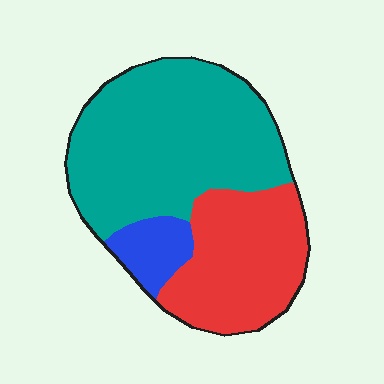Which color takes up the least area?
Blue, at roughly 10%.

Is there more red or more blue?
Red.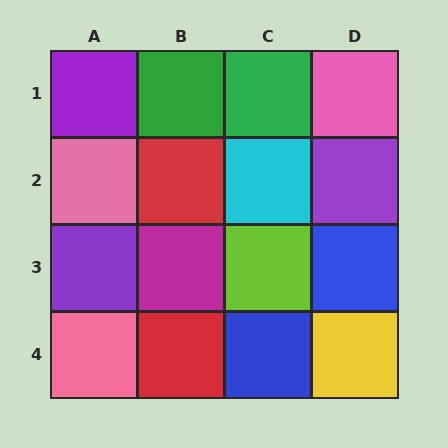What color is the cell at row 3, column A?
Purple.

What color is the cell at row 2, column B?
Red.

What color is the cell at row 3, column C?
Lime.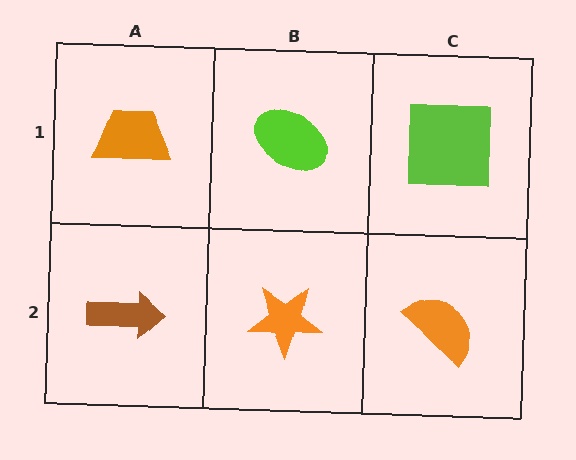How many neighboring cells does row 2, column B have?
3.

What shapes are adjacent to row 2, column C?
A lime square (row 1, column C), an orange star (row 2, column B).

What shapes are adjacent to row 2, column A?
An orange trapezoid (row 1, column A), an orange star (row 2, column B).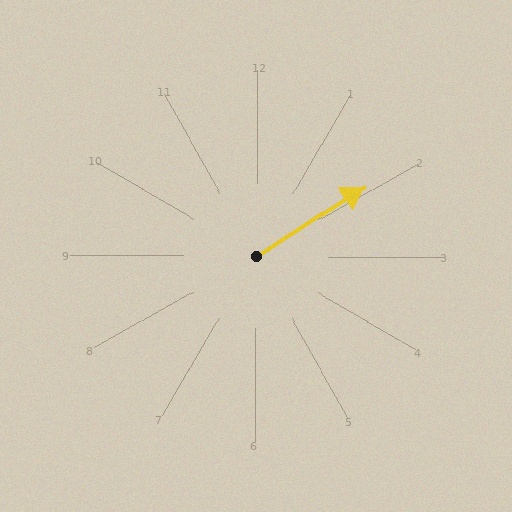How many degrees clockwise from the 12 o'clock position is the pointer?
Approximately 57 degrees.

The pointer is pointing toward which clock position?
Roughly 2 o'clock.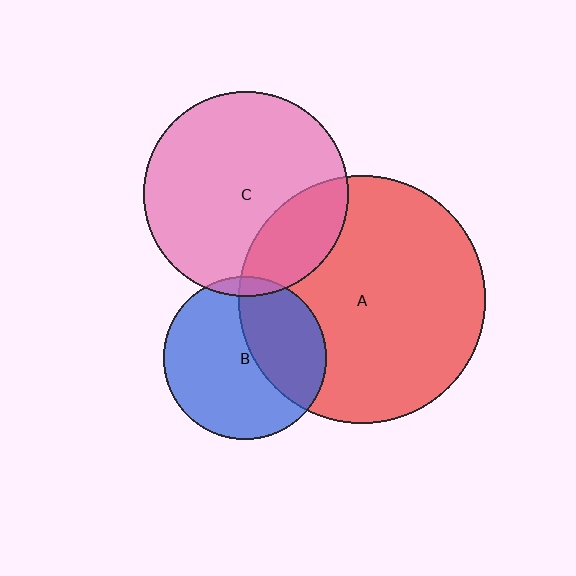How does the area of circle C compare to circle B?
Approximately 1.6 times.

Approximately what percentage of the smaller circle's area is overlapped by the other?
Approximately 25%.